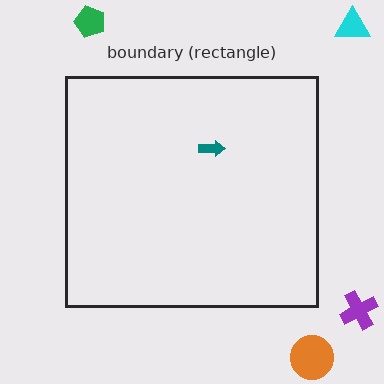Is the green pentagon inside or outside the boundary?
Outside.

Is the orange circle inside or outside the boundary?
Outside.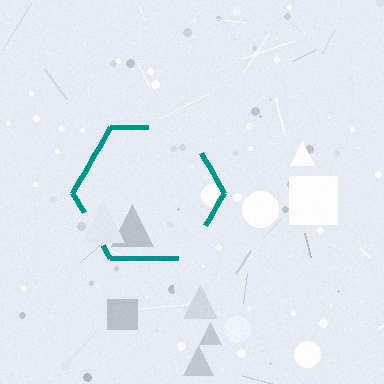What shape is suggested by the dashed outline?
The dashed outline suggests a hexagon.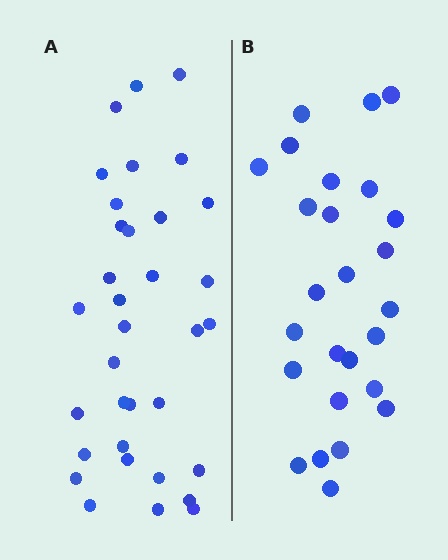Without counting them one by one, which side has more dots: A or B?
Region A (the left region) has more dots.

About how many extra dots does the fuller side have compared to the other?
Region A has roughly 8 or so more dots than region B.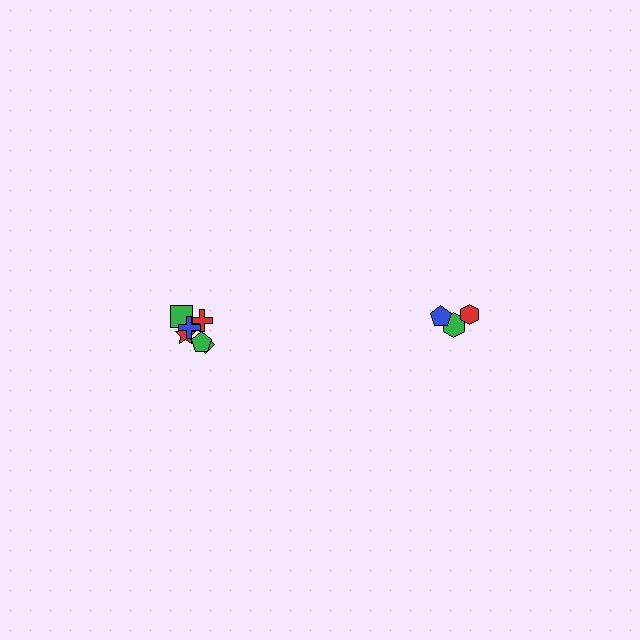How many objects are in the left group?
There are 6 objects.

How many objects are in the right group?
There are 3 objects.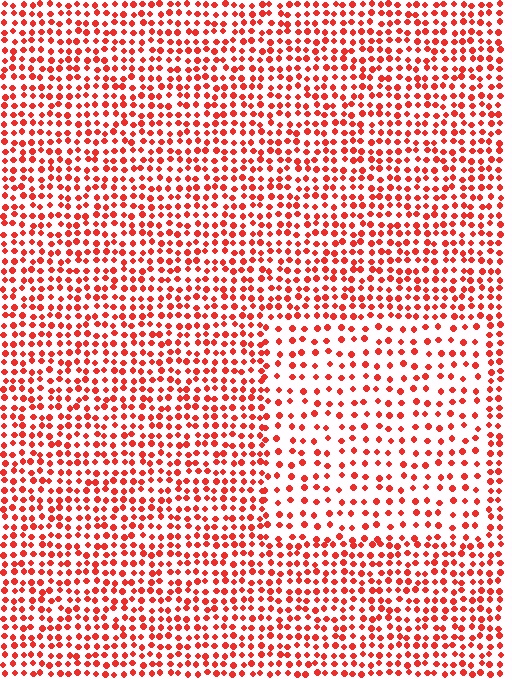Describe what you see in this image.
The image contains small red elements arranged at two different densities. A rectangle-shaped region is visible where the elements are less densely packed than the surrounding area.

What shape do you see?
I see a rectangle.